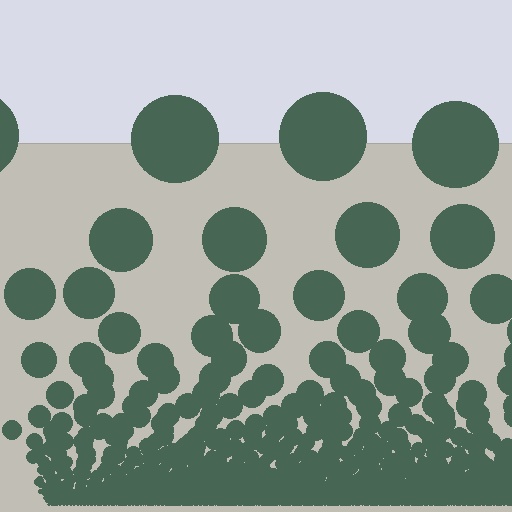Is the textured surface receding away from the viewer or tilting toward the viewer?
The surface appears to tilt toward the viewer. Texture elements get larger and sparser toward the top.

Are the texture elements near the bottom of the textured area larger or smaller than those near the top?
Smaller. The gradient is inverted — elements near the bottom are smaller and denser.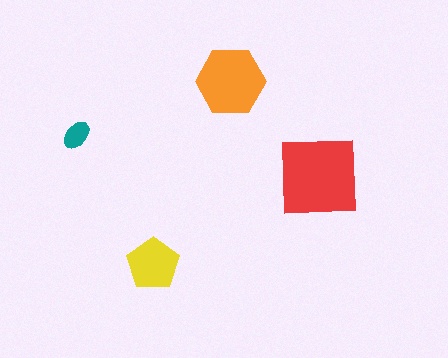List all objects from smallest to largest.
The teal ellipse, the yellow pentagon, the orange hexagon, the red square.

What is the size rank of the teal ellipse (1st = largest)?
4th.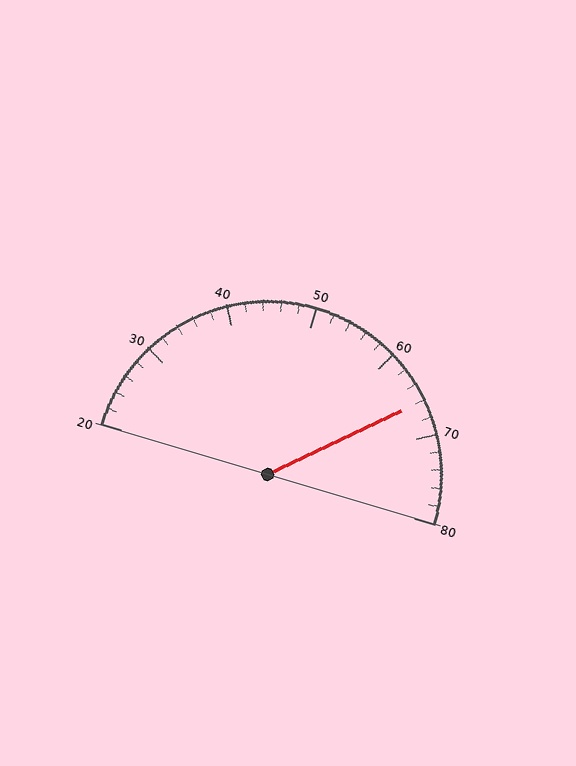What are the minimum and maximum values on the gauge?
The gauge ranges from 20 to 80.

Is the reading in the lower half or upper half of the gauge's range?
The reading is in the upper half of the range (20 to 80).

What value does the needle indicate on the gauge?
The needle indicates approximately 66.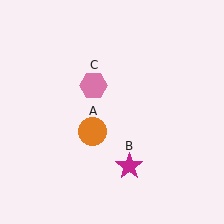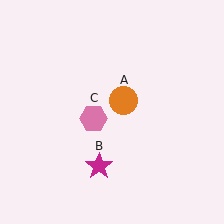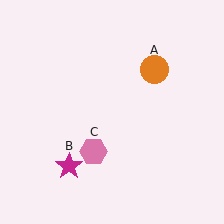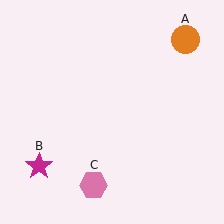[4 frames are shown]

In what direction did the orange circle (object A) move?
The orange circle (object A) moved up and to the right.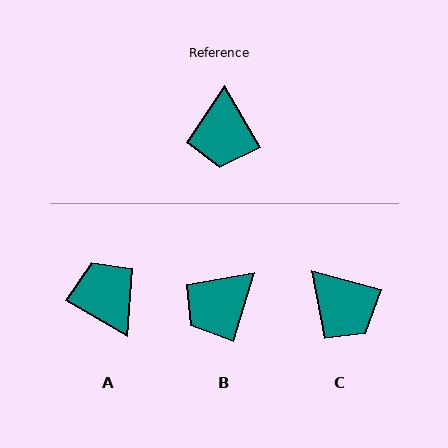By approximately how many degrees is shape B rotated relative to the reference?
Approximately 47 degrees clockwise.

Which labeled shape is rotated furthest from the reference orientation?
A, about 151 degrees away.